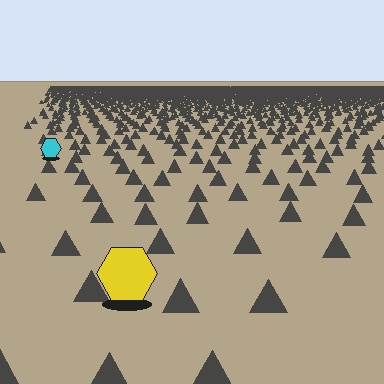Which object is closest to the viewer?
The yellow hexagon is closest. The texture marks near it are larger and more spread out.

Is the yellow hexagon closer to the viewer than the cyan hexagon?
Yes. The yellow hexagon is closer — you can tell from the texture gradient: the ground texture is coarser near it.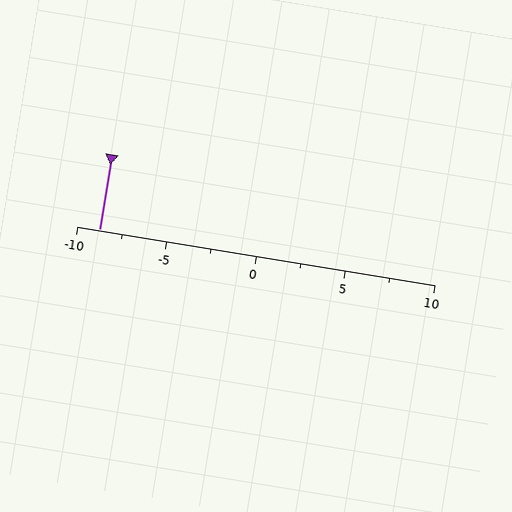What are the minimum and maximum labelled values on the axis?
The axis runs from -10 to 10.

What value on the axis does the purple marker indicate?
The marker indicates approximately -8.8.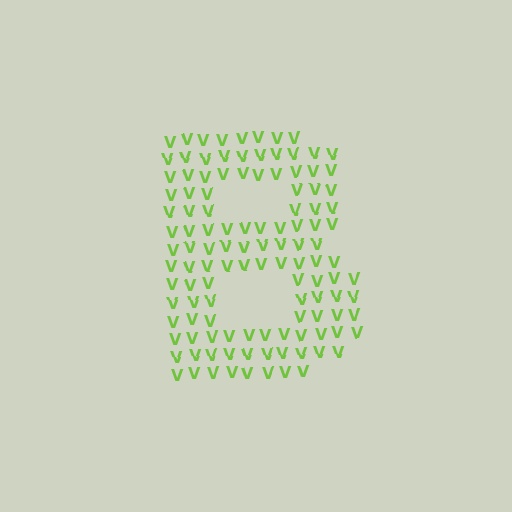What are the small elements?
The small elements are letter V's.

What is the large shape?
The large shape is the letter B.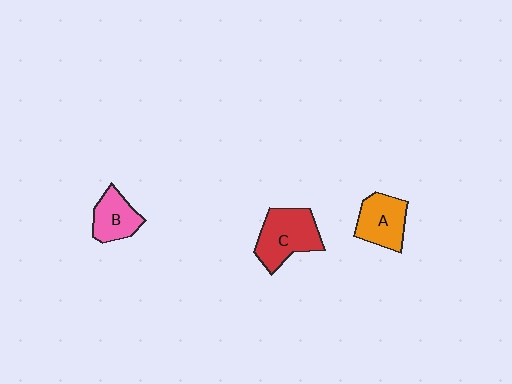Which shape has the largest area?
Shape C (red).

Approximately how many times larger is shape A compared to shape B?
Approximately 1.2 times.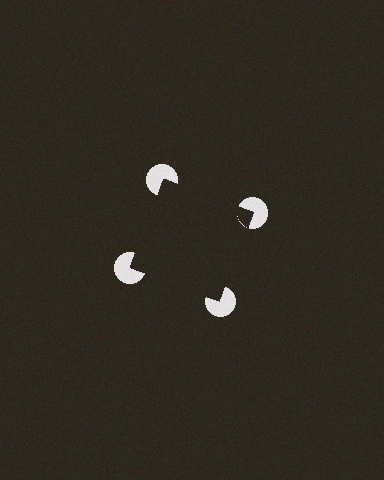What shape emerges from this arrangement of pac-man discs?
An illusory square — its edges are inferred from the aligned wedge cuts in the pac-man discs, not physically drawn.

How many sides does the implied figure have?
4 sides.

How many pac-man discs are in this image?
There are 4 — one at each vertex of the illusory square.